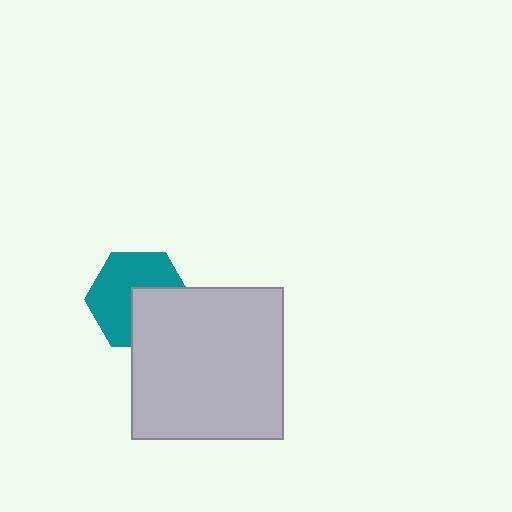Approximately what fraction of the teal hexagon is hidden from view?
Roughly 38% of the teal hexagon is hidden behind the light gray square.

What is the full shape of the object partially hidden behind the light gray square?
The partially hidden object is a teal hexagon.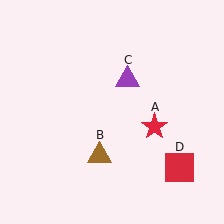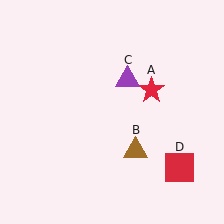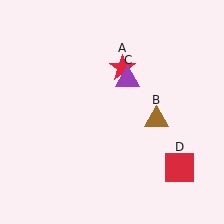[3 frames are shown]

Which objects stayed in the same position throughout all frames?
Purple triangle (object C) and red square (object D) remained stationary.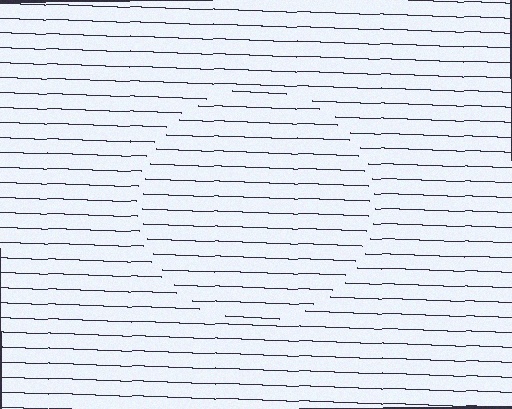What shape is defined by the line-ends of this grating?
An illusory circle. The interior of the shape contains the same grating, shifted by half a period — the contour is defined by the phase discontinuity where line-ends from the inner and outer gratings abut.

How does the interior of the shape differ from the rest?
The interior of the shape contains the same grating, shifted by half a period — the contour is defined by the phase discontinuity where line-ends from the inner and outer gratings abut.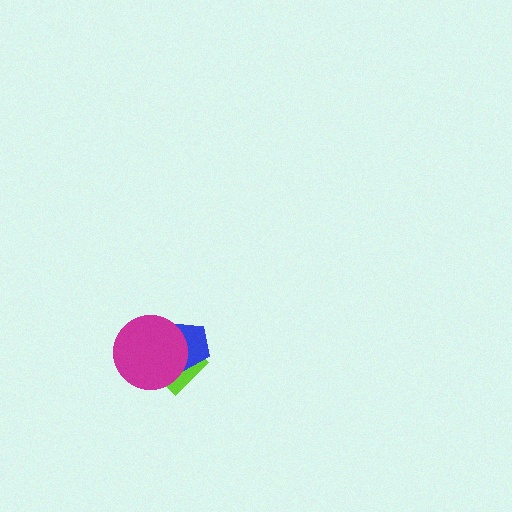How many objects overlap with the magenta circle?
2 objects overlap with the magenta circle.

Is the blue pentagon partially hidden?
Yes, it is partially covered by another shape.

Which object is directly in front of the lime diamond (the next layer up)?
The blue pentagon is directly in front of the lime diamond.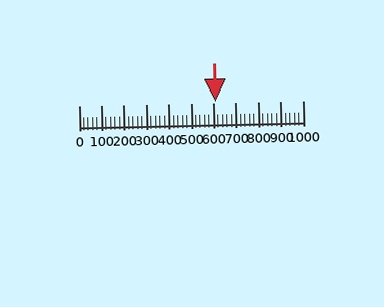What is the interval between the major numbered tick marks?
The major tick marks are spaced 100 units apart.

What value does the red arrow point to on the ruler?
The red arrow points to approximately 610.